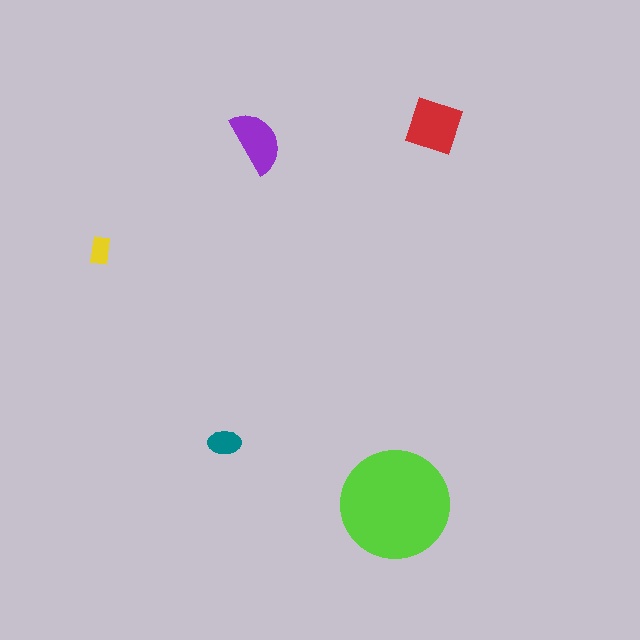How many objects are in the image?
There are 5 objects in the image.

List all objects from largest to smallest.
The lime circle, the red diamond, the purple semicircle, the teal ellipse, the yellow rectangle.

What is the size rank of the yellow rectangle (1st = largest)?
5th.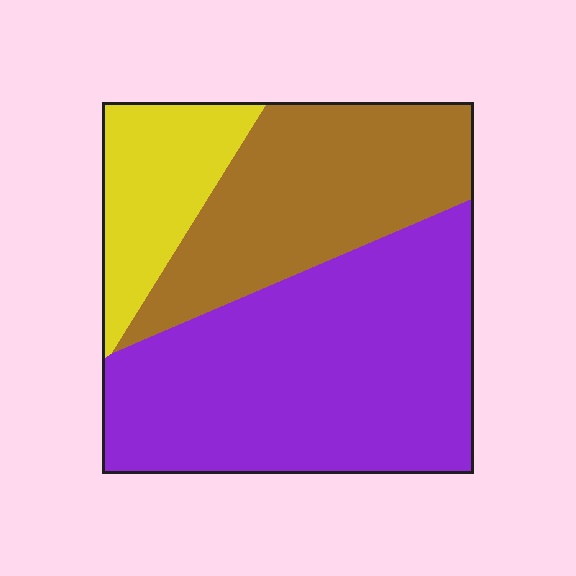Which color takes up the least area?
Yellow, at roughly 15%.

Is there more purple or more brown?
Purple.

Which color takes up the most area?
Purple, at roughly 55%.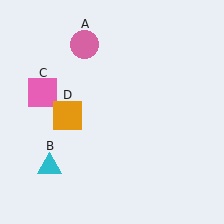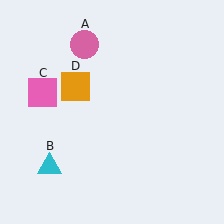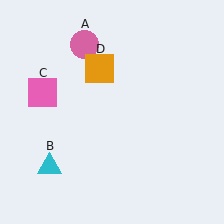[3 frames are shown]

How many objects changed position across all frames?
1 object changed position: orange square (object D).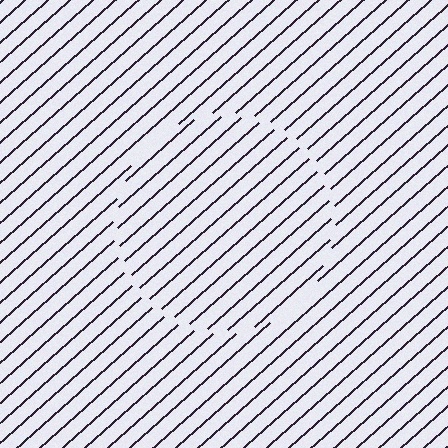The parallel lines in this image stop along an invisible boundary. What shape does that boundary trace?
An illusory circle. The interior of the shape contains the same grating, shifted by half a period — the contour is defined by the phase discontinuity where line-ends from the inner and outer gratings abut.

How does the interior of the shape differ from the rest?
The interior of the shape contains the same grating, shifted by half a period — the contour is defined by the phase discontinuity where line-ends from the inner and outer gratings abut.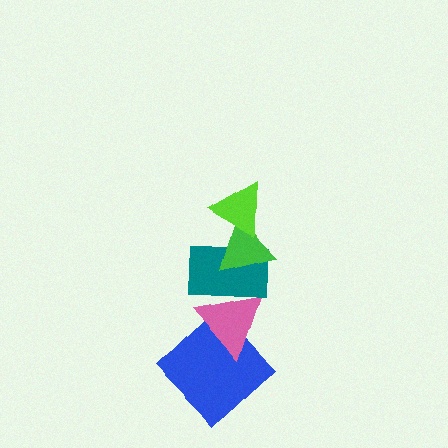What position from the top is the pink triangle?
The pink triangle is 4th from the top.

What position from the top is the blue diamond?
The blue diamond is 5th from the top.